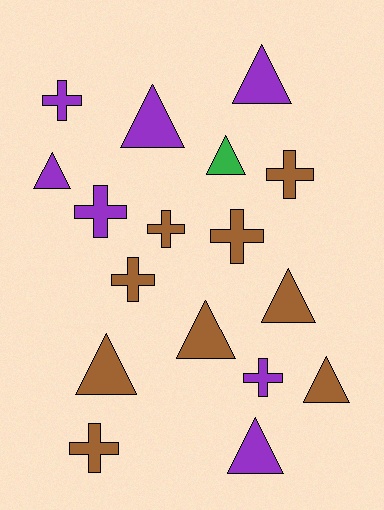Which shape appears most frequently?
Triangle, with 9 objects.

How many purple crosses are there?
There are 3 purple crosses.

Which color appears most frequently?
Brown, with 9 objects.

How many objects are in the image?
There are 17 objects.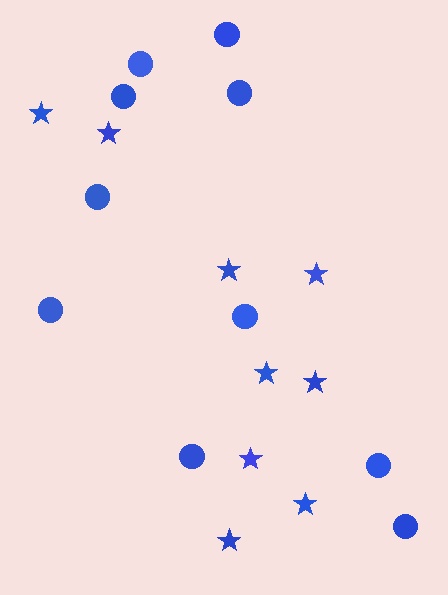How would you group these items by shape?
There are 2 groups: one group of stars (9) and one group of circles (10).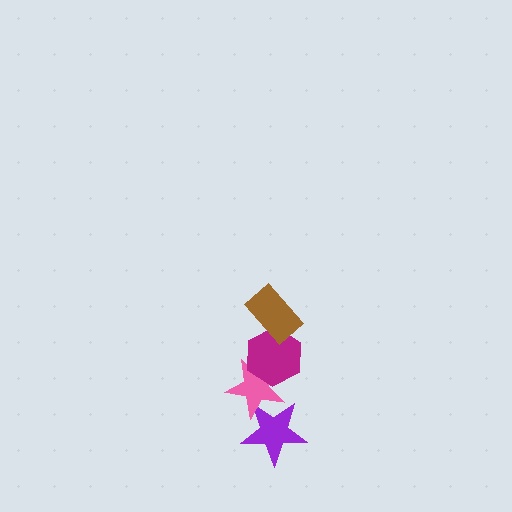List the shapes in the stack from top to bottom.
From top to bottom: the brown rectangle, the magenta hexagon, the pink star, the purple star.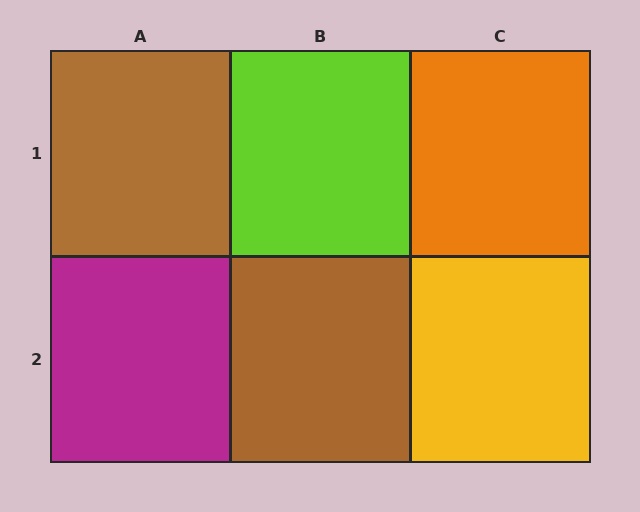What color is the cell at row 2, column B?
Brown.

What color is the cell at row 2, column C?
Yellow.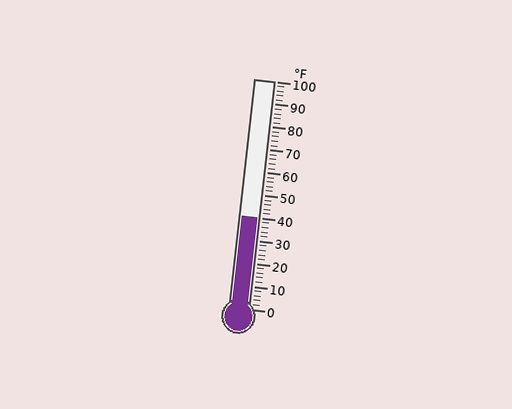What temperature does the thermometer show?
The thermometer shows approximately 40°F.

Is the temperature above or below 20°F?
The temperature is above 20°F.